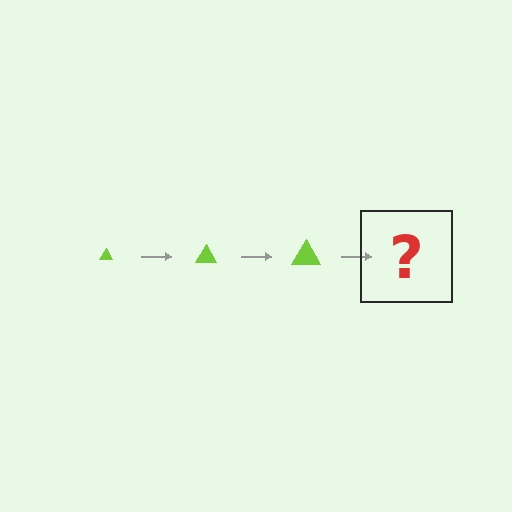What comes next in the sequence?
The next element should be a lime triangle, larger than the previous one.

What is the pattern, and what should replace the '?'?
The pattern is that the triangle gets progressively larger each step. The '?' should be a lime triangle, larger than the previous one.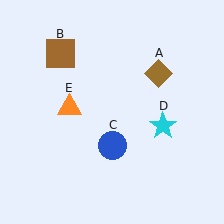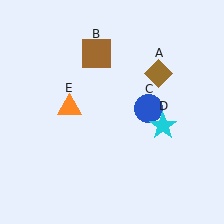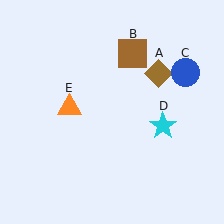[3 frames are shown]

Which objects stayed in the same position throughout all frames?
Brown diamond (object A) and cyan star (object D) and orange triangle (object E) remained stationary.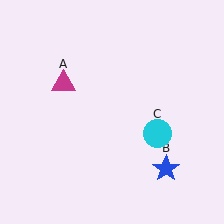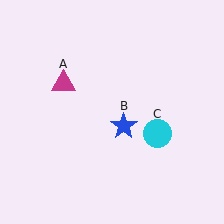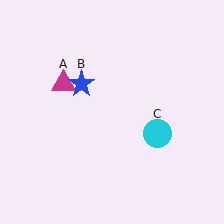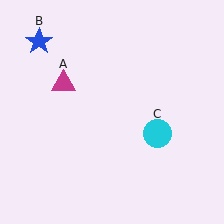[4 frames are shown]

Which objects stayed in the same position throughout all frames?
Magenta triangle (object A) and cyan circle (object C) remained stationary.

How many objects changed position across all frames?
1 object changed position: blue star (object B).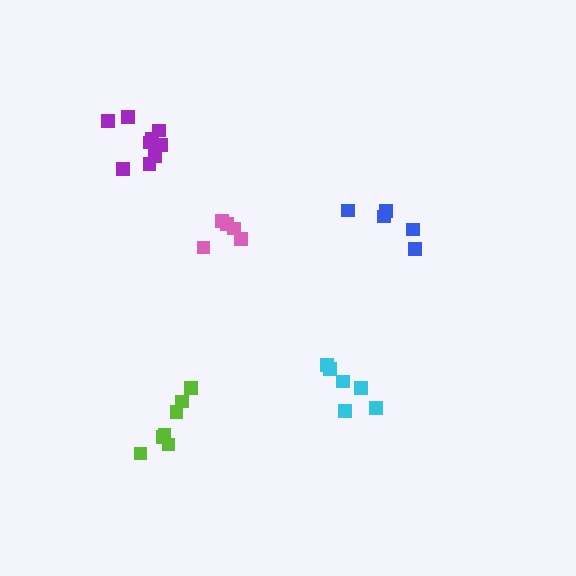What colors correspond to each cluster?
The clusters are colored: purple, lime, cyan, blue, pink.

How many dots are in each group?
Group 1: 11 dots, Group 2: 7 dots, Group 3: 6 dots, Group 4: 5 dots, Group 5: 5 dots (34 total).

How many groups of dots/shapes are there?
There are 5 groups.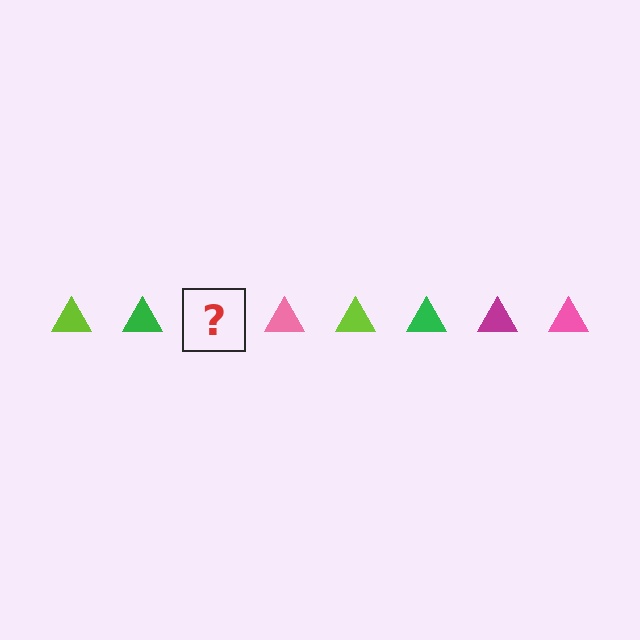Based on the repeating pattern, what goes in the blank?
The blank should be a magenta triangle.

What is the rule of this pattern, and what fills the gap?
The rule is that the pattern cycles through lime, green, magenta, pink triangles. The gap should be filled with a magenta triangle.